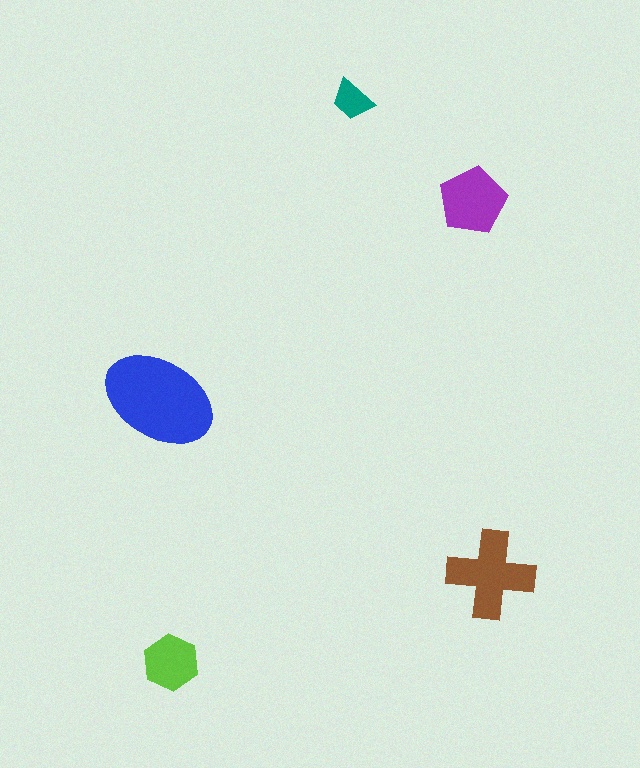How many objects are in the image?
There are 5 objects in the image.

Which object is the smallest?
The teal trapezoid.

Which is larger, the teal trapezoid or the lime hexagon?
The lime hexagon.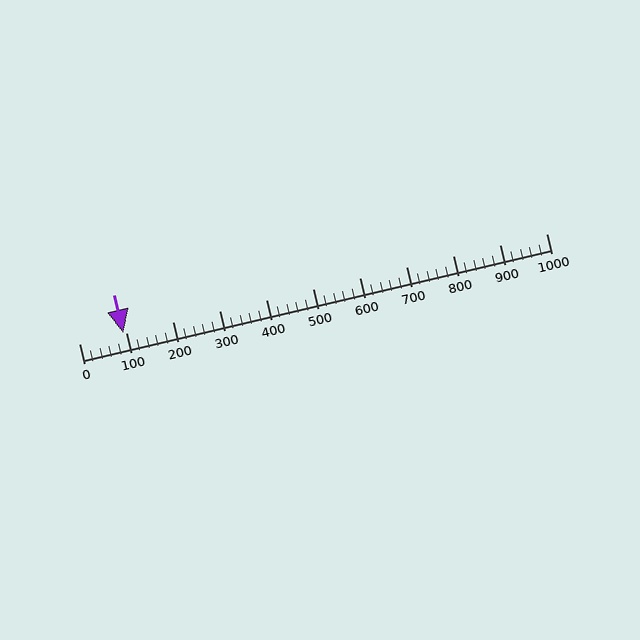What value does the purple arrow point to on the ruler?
The purple arrow points to approximately 95.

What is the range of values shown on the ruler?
The ruler shows values from 0 to 1000.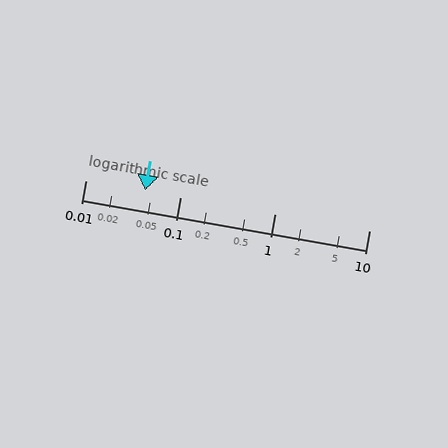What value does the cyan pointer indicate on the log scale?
The pointer indicates approximately 0.043.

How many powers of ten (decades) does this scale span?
The scale spans 3 decades, from 0.01 to 10.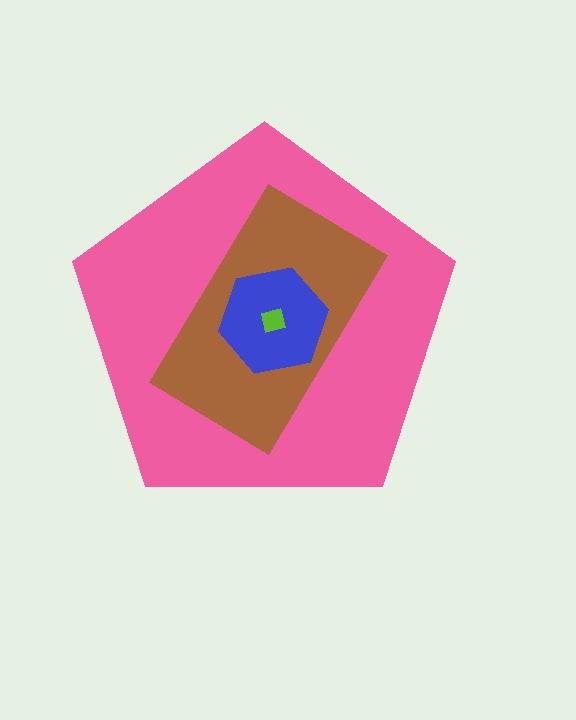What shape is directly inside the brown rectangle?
The blue hexagon.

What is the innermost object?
The lime square.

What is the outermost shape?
The pink pentagon.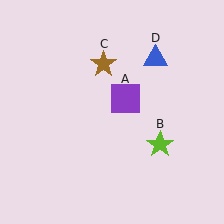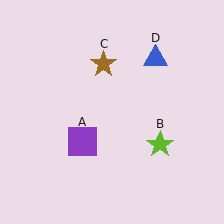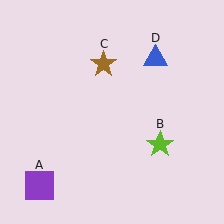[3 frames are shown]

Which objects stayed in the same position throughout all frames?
Lime star (object B) and brown star (object C) and blue triangle (object D) remained stationary.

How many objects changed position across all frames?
1 object changed position: purple square (object A).